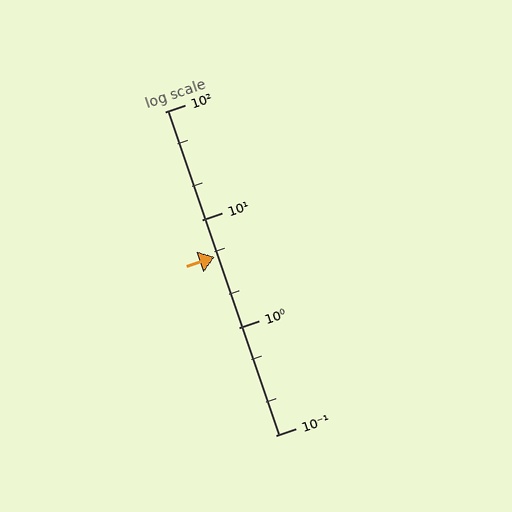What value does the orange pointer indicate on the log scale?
The pointer indicates approximately 4.5.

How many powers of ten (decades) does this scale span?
The scale spans 3 decades, from 0.1 to 100.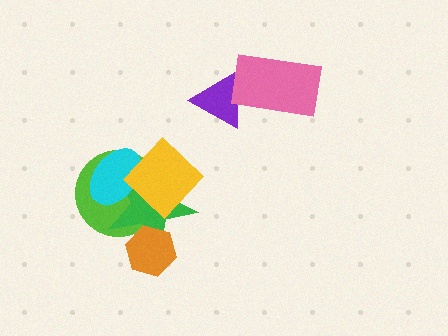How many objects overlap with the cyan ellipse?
3 objects overlap with the cyan ellipse.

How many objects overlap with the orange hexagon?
1 object overlaps with the orange hexagon.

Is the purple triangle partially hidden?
Yes, it is partially covered by another shape.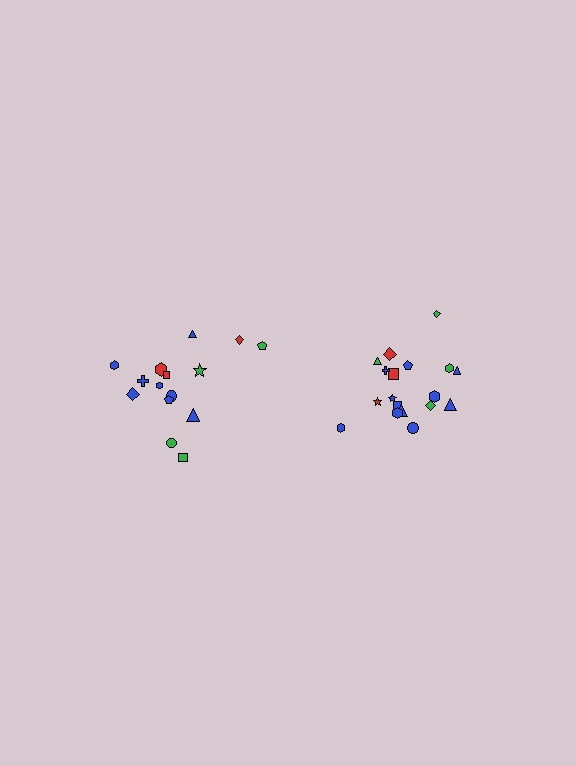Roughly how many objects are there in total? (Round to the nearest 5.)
Roughly 35 objects in total.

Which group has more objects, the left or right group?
The right group.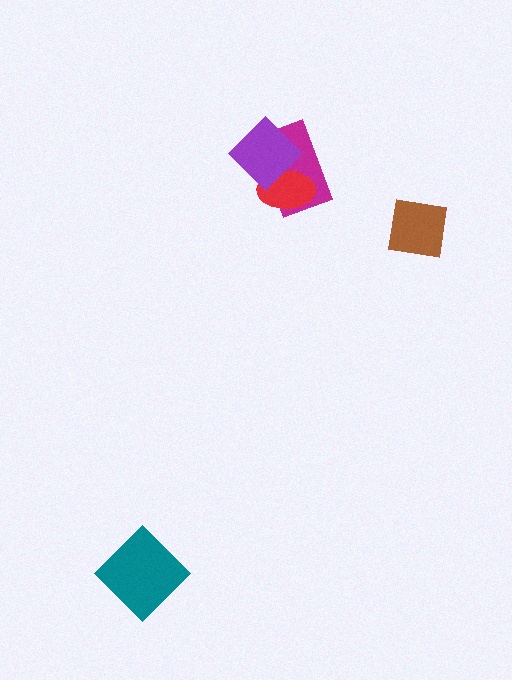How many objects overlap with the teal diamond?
0 objects overlap with the teal diamond.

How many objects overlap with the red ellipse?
2 objects overlap with the red ellipse.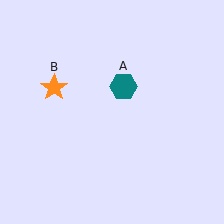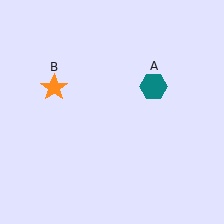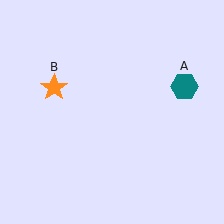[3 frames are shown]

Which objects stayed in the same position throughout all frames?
Orange star (object B) remained stationary.